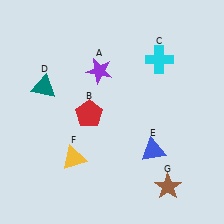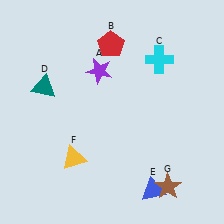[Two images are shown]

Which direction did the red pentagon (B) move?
The red pentagon (B) moved up.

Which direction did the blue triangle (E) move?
The blue triangle (E) moved down.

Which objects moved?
The objects that moved are: the red pentagon (B), the blue triangle (E).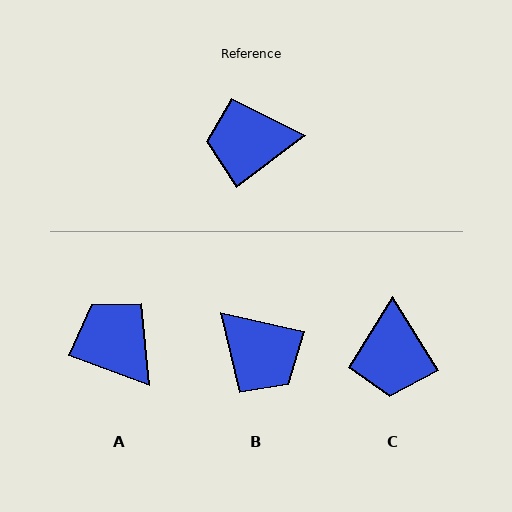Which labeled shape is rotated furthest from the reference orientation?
B, about 130 degrees away.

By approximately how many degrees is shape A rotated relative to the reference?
Approximately 58 degrees clockwise.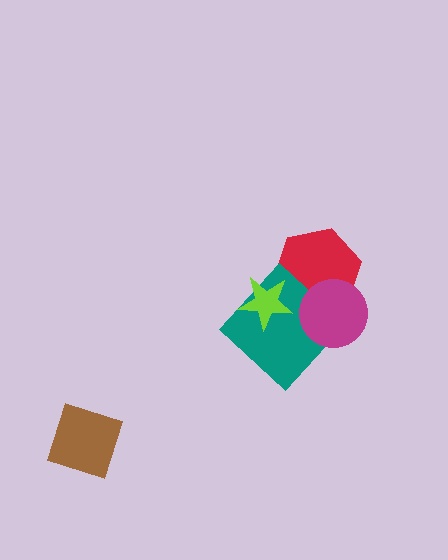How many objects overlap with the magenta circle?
2 objects overlap with the magenta circle.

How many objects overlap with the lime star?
2 objects overlap with the lime star.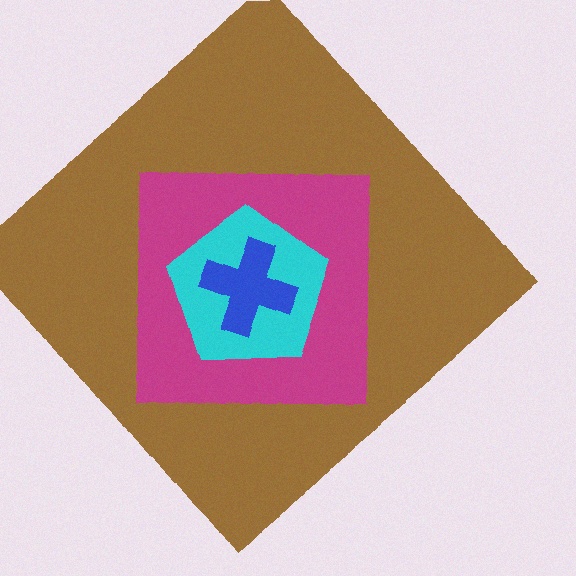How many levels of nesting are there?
4.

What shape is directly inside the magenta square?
The cyan pentagon.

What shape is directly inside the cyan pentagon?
The blue cross.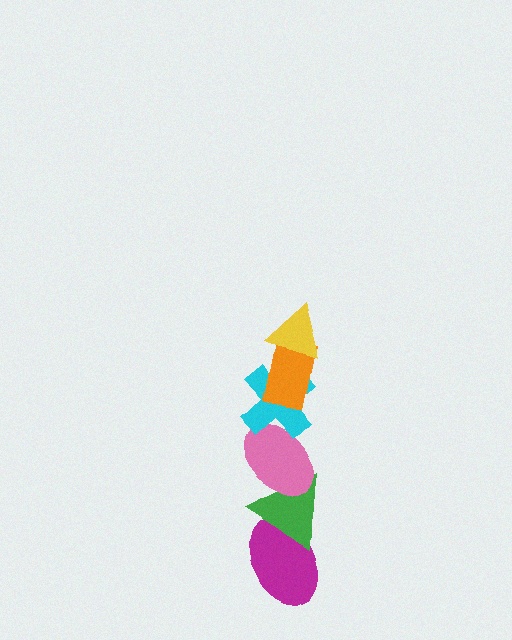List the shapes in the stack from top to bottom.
From top to bottom: the yellow triangle, the orange rectangle, the cyan cross, the pink ellipse, the green triangle, the magenta ellipse.